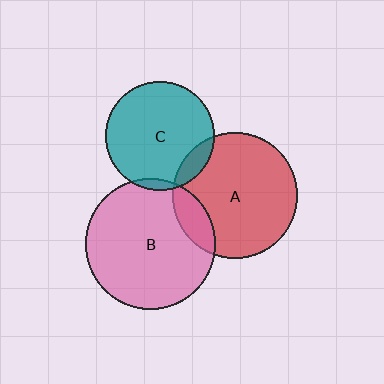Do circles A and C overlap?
Yes.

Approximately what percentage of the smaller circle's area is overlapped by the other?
Approximately 10%.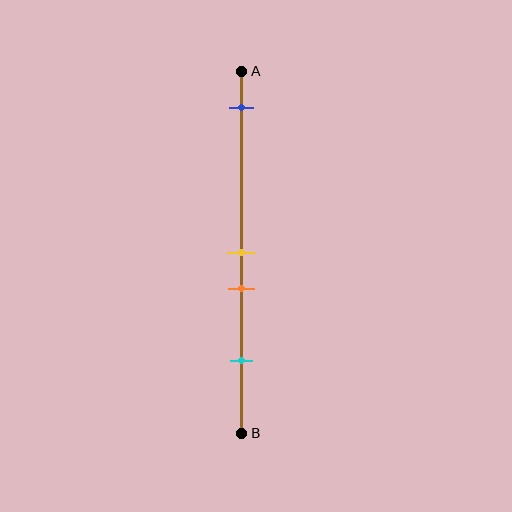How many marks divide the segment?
There are 4 marks dividing the segment.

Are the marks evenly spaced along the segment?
No, the marks are not evenly spaced.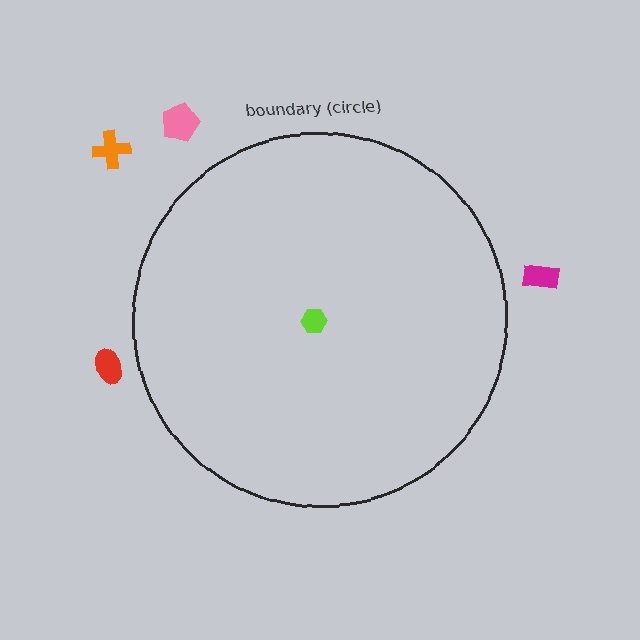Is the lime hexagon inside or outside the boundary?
Inside.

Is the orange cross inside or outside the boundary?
Outside.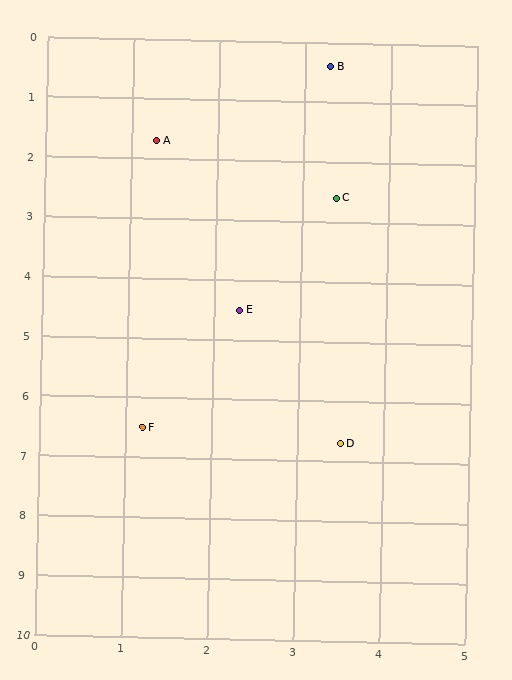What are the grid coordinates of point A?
Point A is at approximately (1.3, 1.7).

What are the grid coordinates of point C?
Point C is at approximately (3.4, 2.6).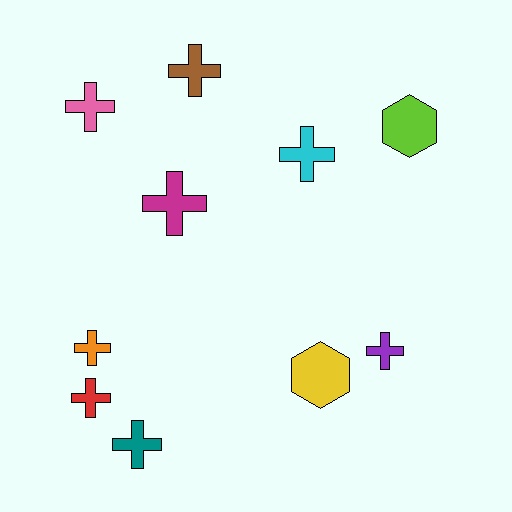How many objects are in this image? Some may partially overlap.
There are 10 objects.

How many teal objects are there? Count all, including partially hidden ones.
There is 1 teal object.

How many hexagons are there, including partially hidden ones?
There are 2 hexagons.